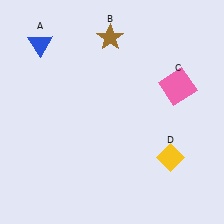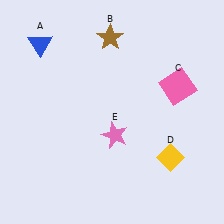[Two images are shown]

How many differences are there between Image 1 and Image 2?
There is 1 difference between the two images.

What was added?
A pink star (E) was added in Image 2.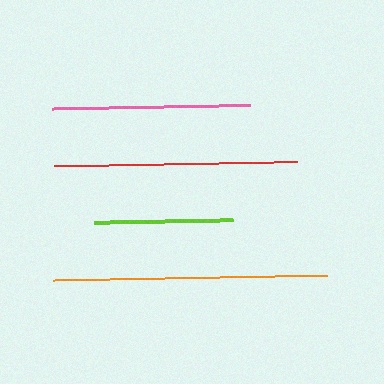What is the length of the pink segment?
The pink segment is approximately 197 pixels long.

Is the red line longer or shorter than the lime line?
The red line is longer than the lime line.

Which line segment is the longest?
The orange line is the longest at approximately 274 pixels.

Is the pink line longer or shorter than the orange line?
The orange line is longer than the pink line.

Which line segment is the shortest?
The lime line is the shortest at approximately 138 pixels.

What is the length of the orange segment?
The orange segment is approximately 274 pixels long.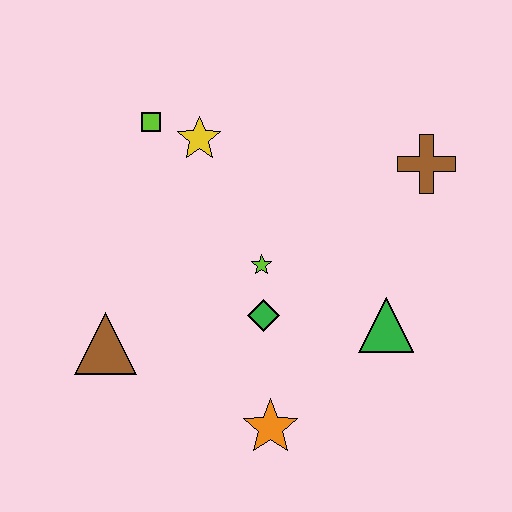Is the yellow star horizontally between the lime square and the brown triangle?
No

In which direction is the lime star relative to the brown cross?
The lime star is to the left of the brown cross.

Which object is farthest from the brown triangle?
The brown cross is farthest from the brown triangle.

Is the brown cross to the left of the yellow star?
No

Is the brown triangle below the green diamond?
Yes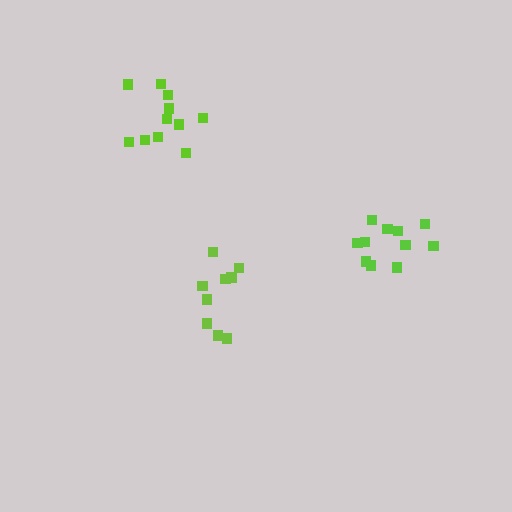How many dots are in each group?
Group 1: 9 dots, Group 2: 11 dots, Group 3: 11 dots (31 total).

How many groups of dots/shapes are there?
There are 3 groups.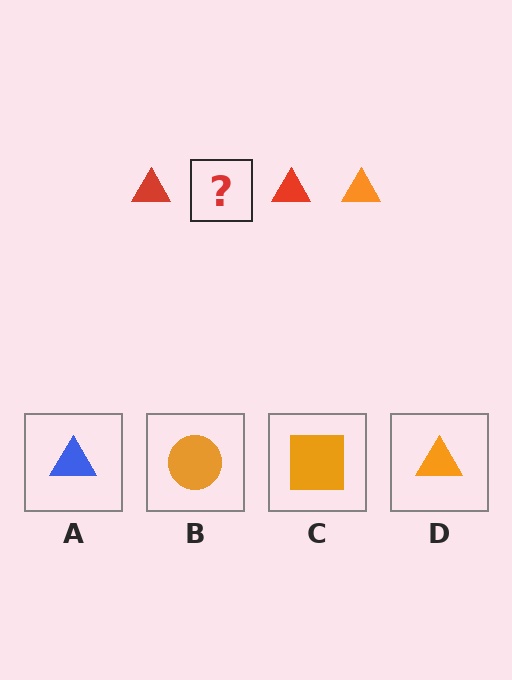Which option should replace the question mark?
Option D.